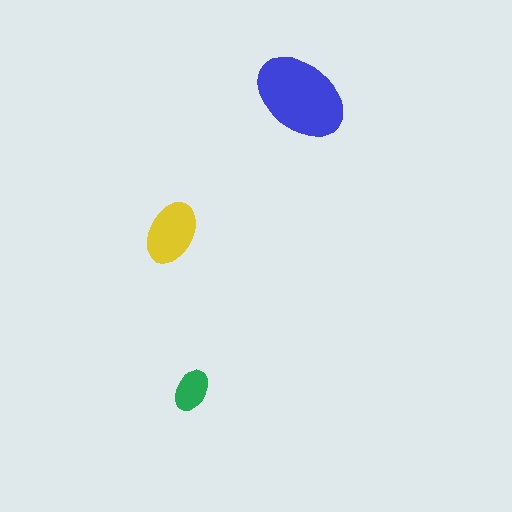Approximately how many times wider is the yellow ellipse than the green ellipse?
About 1.5 times wider.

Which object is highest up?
The blue ellipse is topmost.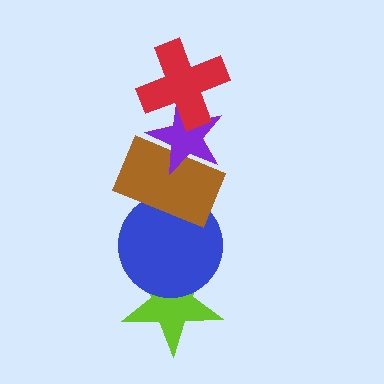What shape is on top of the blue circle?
The brown rectangle is on top of the blue circle.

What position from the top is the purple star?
The purple star is 2nd from the top.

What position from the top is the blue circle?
The blue circle is 4th from the top.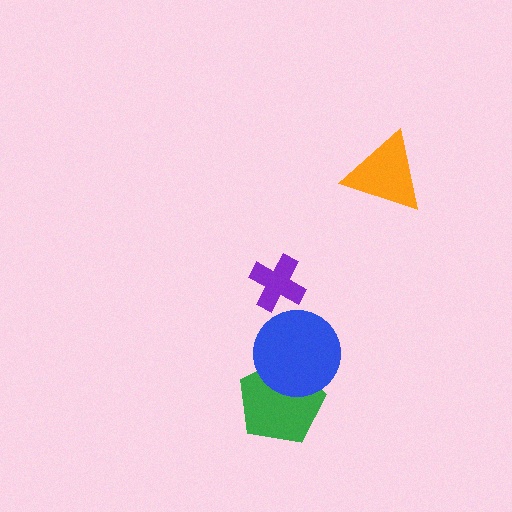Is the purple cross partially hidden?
No, no other shape covers it.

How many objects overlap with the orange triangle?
0 objects overlap with the orange triangle.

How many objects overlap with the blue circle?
1 object overlaps with the blue circle.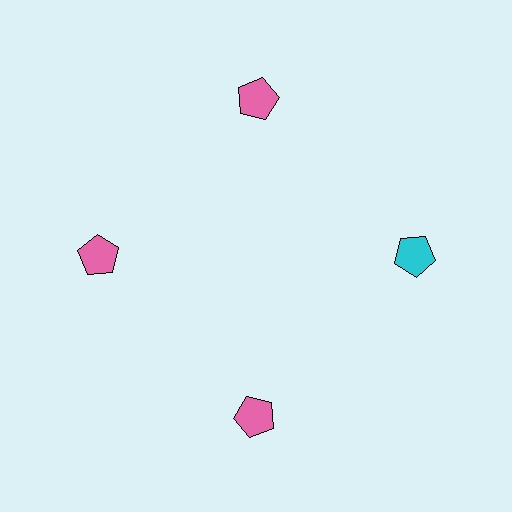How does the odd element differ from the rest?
It has a different color: cyan instead of pink.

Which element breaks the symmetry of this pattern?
The cyan pentagon at roughly the 3 o'clock position breaks the symmetry. All other shapes are pink pentagons.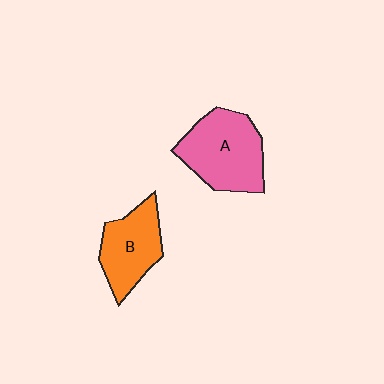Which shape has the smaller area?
Shape B (orange).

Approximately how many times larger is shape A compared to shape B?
Approximately 1.3 times.